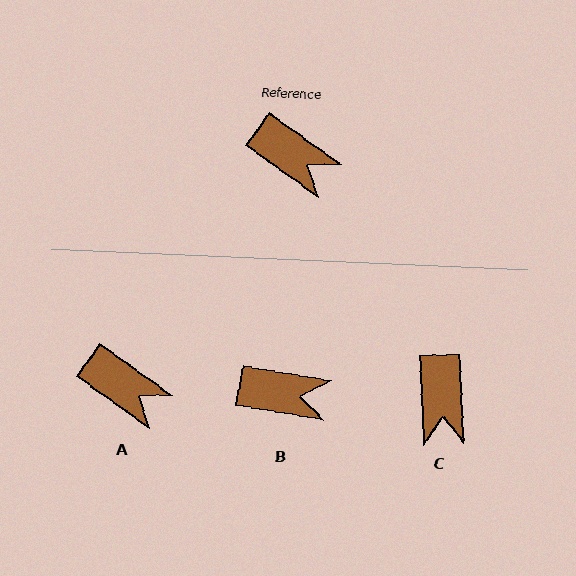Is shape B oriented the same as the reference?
No, it is off by about 26 degrees.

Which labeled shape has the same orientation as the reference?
A.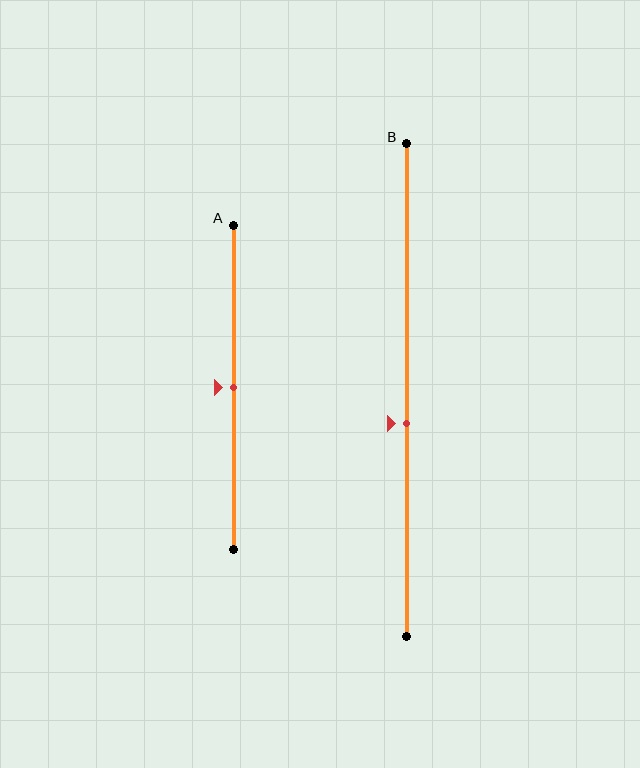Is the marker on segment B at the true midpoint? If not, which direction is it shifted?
No, the marker on segment B is shifted downward by about 7% of the segment length.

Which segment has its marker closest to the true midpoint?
Segment A has its marker closest to the true midpoint.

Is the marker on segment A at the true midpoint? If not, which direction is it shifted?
Yes, the marker on segment A is at the true midpoint.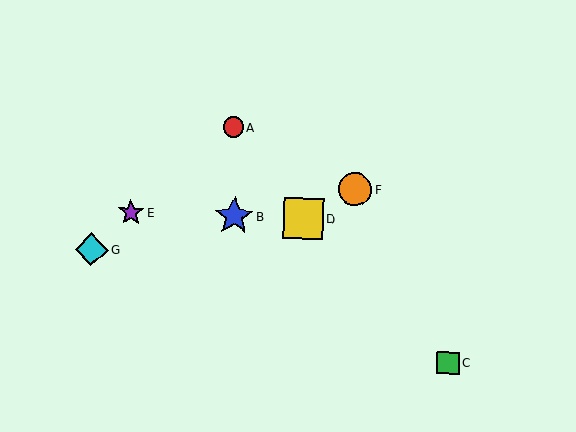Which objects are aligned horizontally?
Objects B, D, E are aligned horizontally.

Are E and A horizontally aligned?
No, E is at y≈213 and A is at y≈127.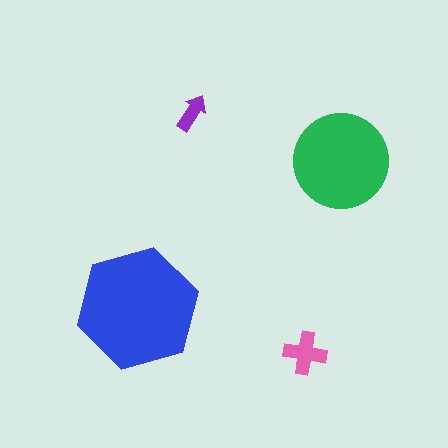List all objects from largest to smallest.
The blue hexagon, the green circle, the pink cross, the purple arrow.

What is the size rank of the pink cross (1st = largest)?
3rd.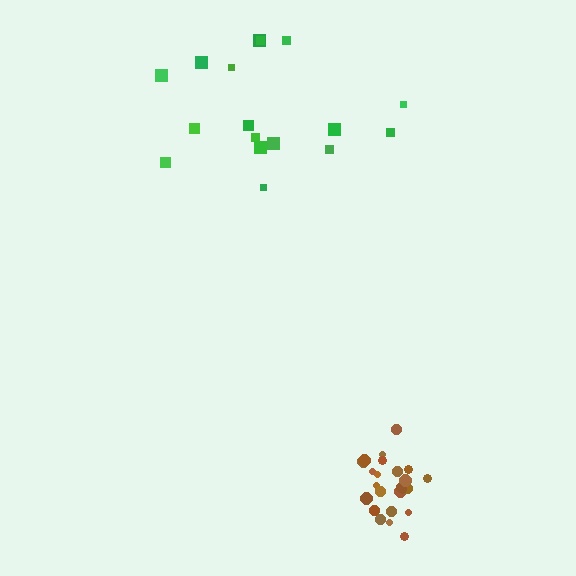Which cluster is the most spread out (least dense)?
Green.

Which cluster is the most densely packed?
Brown.